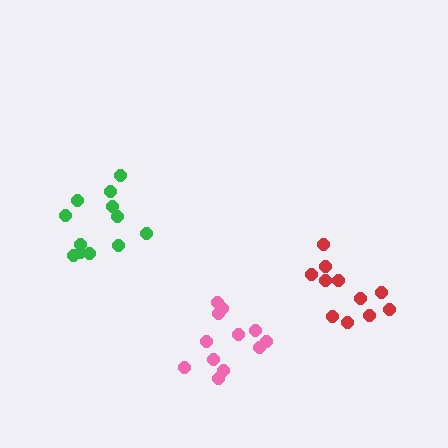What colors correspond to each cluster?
The clusters are colored: green, pink, red.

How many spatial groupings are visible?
There are 3 spatial groupings.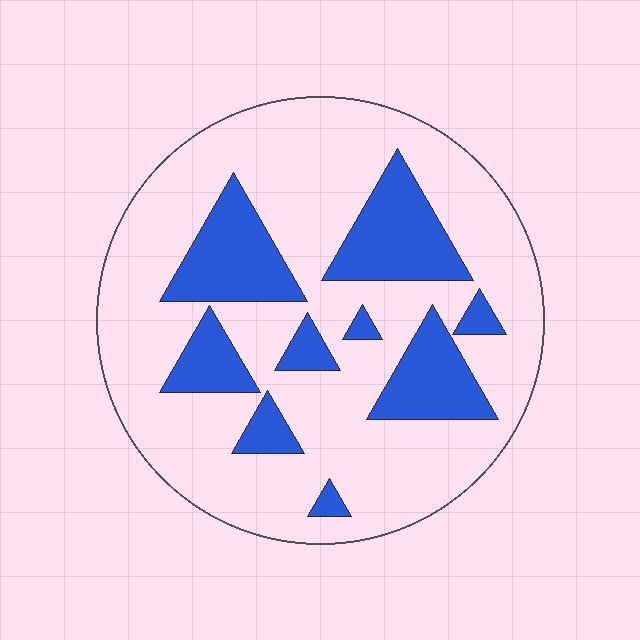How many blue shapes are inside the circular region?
9.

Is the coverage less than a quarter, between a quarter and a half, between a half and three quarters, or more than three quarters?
Between a quarter and a half.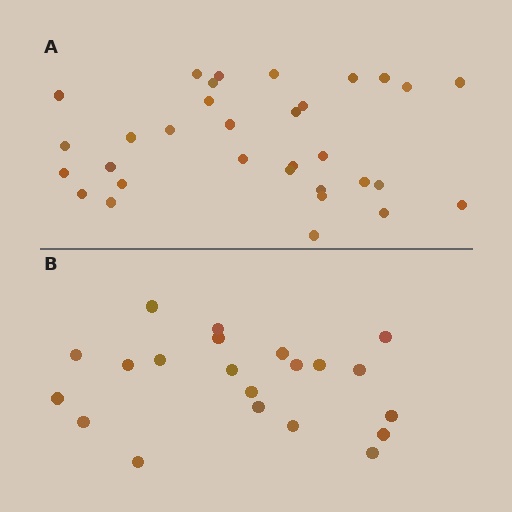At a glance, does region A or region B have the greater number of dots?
Region A (the top region) has more dots.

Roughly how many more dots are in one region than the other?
Region A has roughly 12 or so more dots than region B.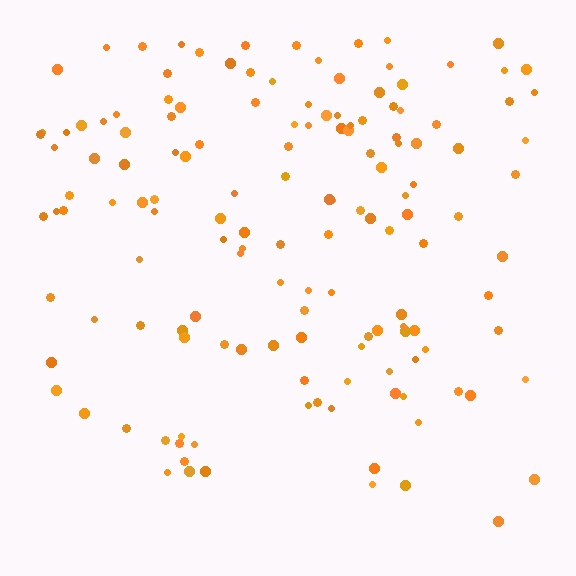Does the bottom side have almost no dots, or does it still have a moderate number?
Still a moderate number, just noticeably fewer than the top.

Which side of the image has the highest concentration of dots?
The top.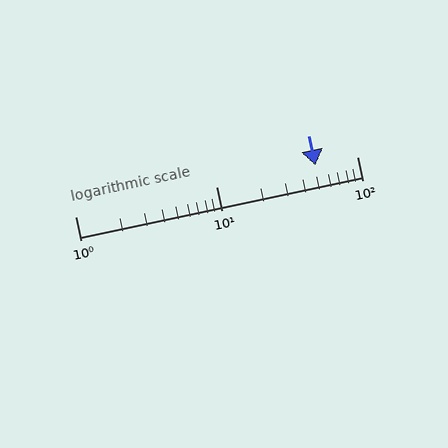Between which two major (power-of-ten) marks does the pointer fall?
The pointer is between 10 and 100.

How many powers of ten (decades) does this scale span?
The scale spans 2 decades, from 1 to 100.